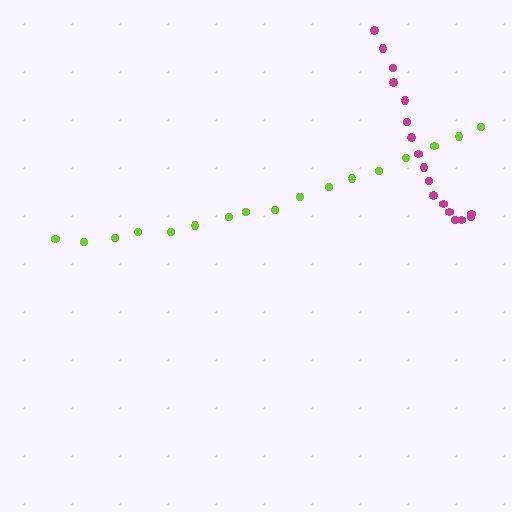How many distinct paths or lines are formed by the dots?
There are 2 distinct paths.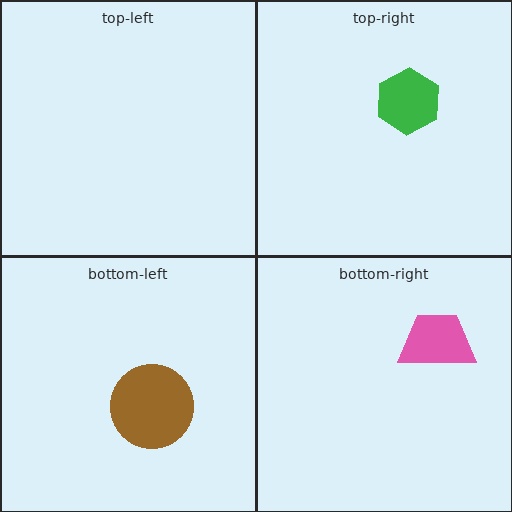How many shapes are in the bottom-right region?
1.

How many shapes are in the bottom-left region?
1.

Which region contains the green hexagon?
The top-right region.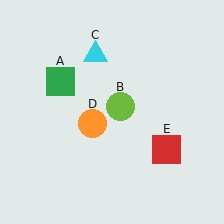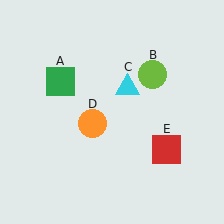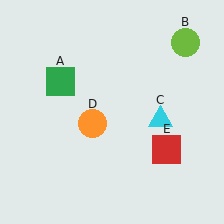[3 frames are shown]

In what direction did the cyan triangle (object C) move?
The cyan triangle (object C) moved down and to the right.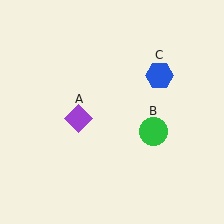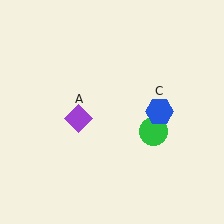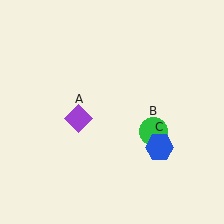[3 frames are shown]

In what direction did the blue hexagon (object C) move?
The blue hexagon (object C) moved down.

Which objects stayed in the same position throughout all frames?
Purple diamond (object A) and green circle (object B) remained stationary.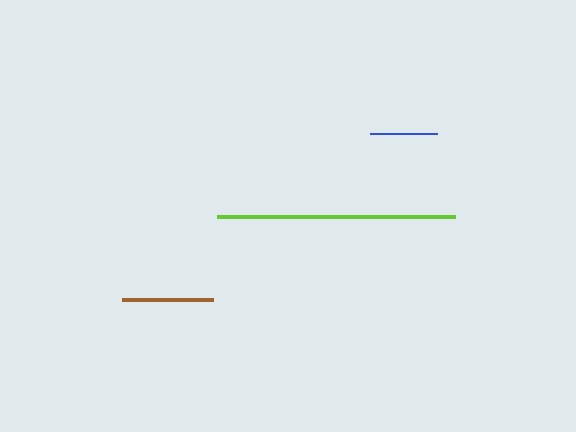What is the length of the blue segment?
The blue segment is approximately 67 pixels long.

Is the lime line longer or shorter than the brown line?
The lime line is longer than the brown line.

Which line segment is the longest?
The lime line is the longest at approximately 238 pixels.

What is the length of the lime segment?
The lime segment is approximately 238 pixels long.